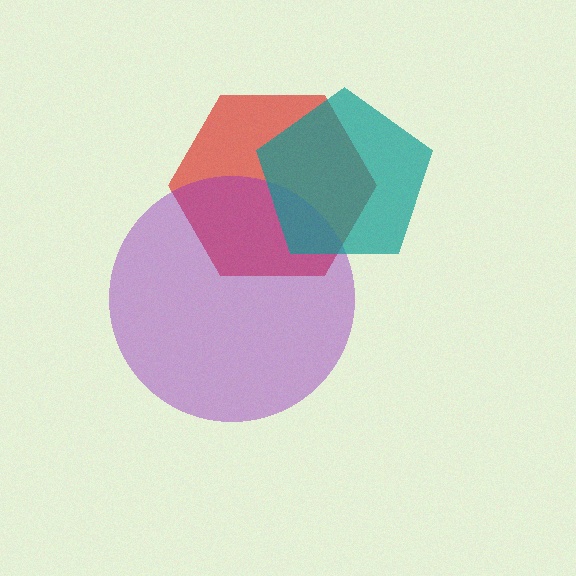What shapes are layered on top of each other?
The layered shapes are: a red hexagon, a purple circle, a teal pentagon.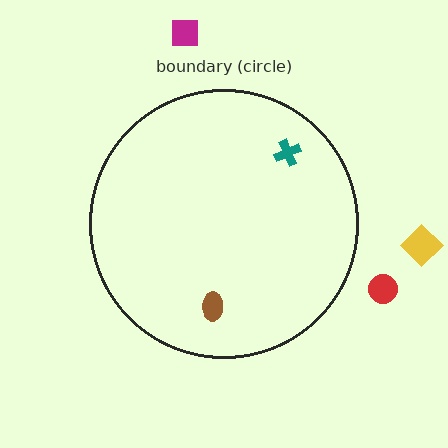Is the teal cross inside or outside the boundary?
Inside.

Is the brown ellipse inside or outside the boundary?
Inside.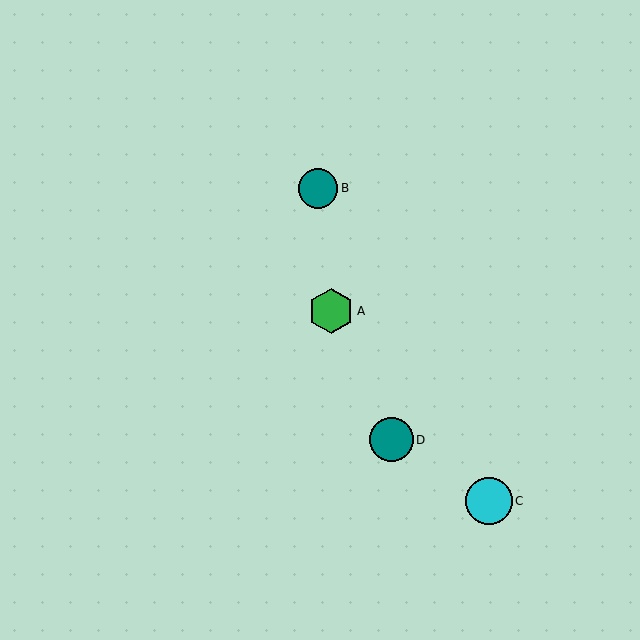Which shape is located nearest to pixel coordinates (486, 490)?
The cyan circle (labeled C) at (489, 501) is nearest to that location.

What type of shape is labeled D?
Shape D is a teal circle.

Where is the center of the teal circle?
The center of the teal circle is at (391, 440).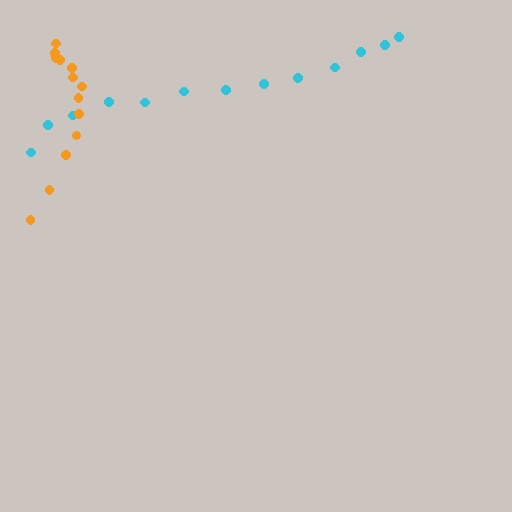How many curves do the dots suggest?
There are 2 distinct paths.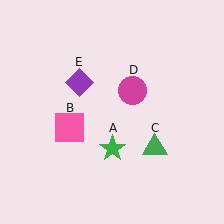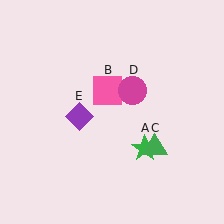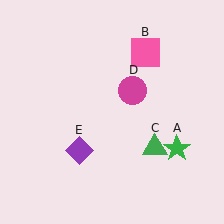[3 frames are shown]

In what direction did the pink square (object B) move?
The pink square (object B) moved up and to the right.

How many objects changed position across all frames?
3 objects changed position: green star (object A), pink square (object B), purple diamond (object E).